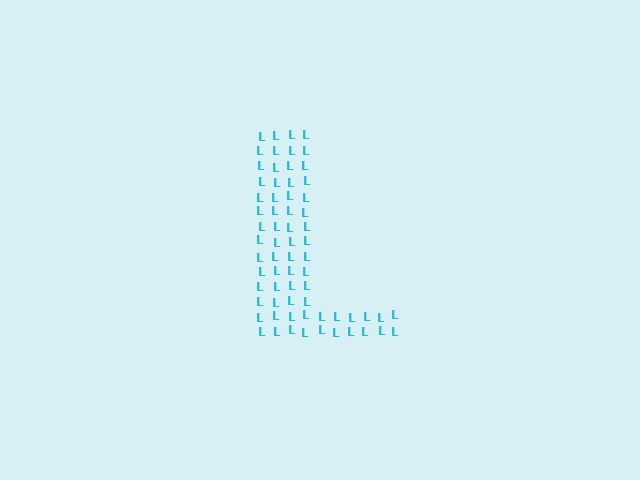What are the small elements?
The small elements are letter L's.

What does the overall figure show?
The overall figure shows the letter L.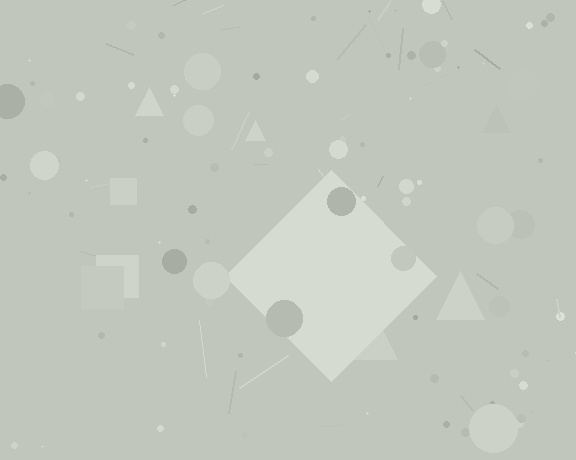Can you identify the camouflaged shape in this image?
The camouflaged shape is a diamond.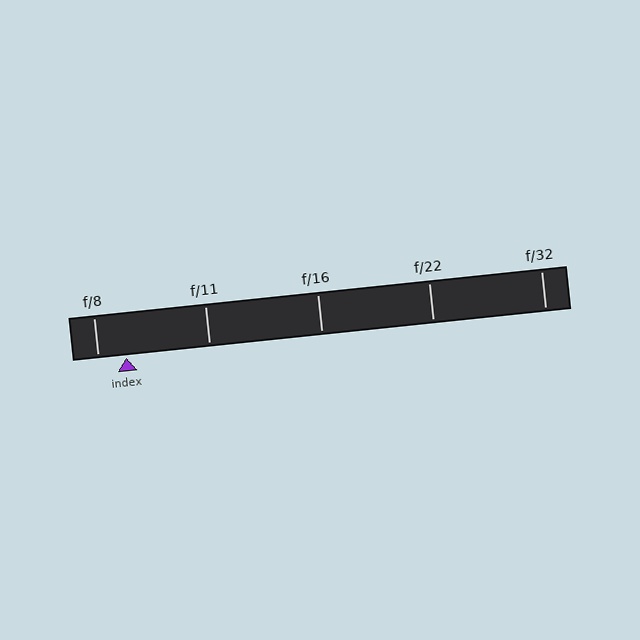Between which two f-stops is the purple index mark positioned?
The index mark is between f/8 and f/11.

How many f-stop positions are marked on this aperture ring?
There are 5 f-stop positions marked.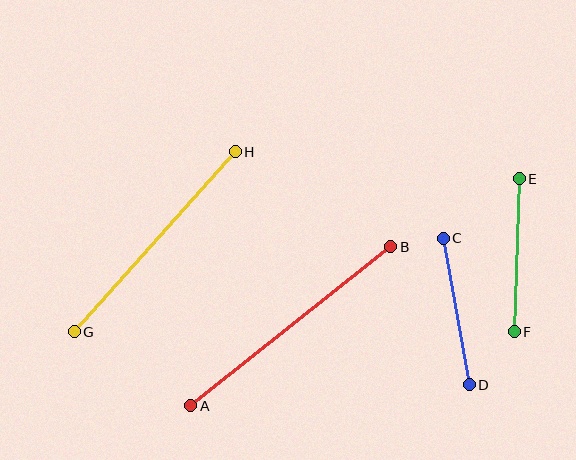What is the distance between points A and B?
The distance is approximately 256 pixels.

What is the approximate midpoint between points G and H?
The midpoint is at approximately (155, 242) pixels.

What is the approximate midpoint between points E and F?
The midpoint is at approximately (517, 255) pixels.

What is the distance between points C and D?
The distance is approximately 149 pixels.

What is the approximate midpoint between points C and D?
The midpoint is at approximately (456, 311) pixels.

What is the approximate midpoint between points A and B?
The midpoint is at approximately (291, 326) pixels.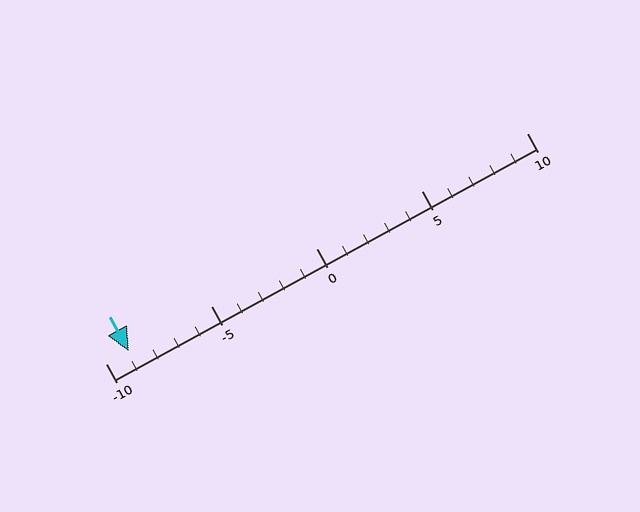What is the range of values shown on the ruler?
The ruler shows values from -10 to 10.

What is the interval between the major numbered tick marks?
The major tick marks are spaced 5 units apart.